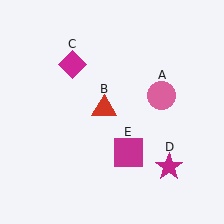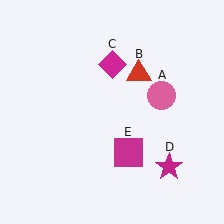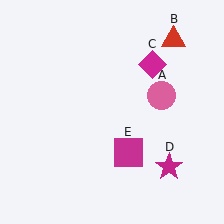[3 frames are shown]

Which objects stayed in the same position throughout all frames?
Pink circle (object A) and magenta star (object D) and magenta square (object E) remained stationary.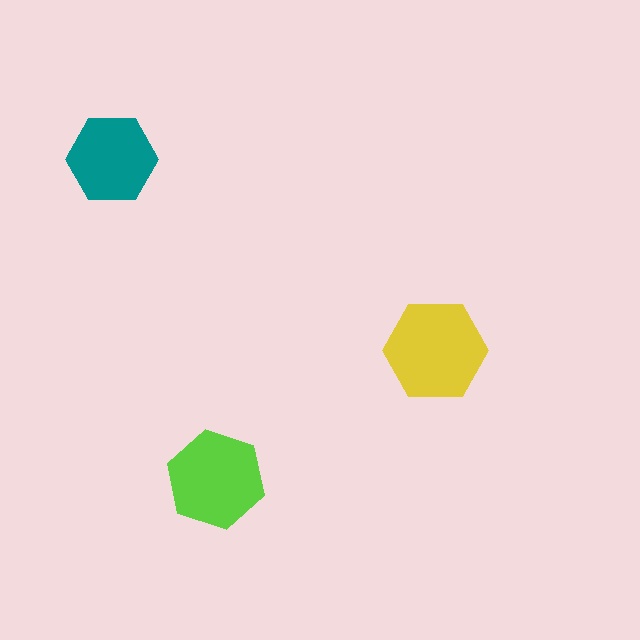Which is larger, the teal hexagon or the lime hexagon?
The lime one.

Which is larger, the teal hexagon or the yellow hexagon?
The yellow one.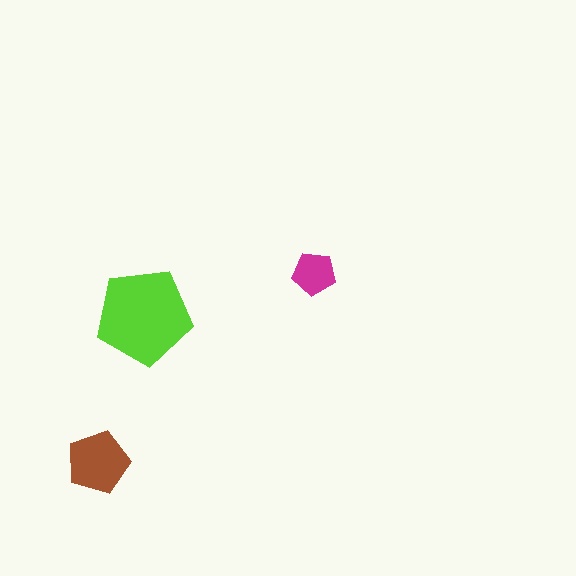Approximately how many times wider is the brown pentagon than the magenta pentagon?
About 1.5 times wider.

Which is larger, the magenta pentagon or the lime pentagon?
The lime one.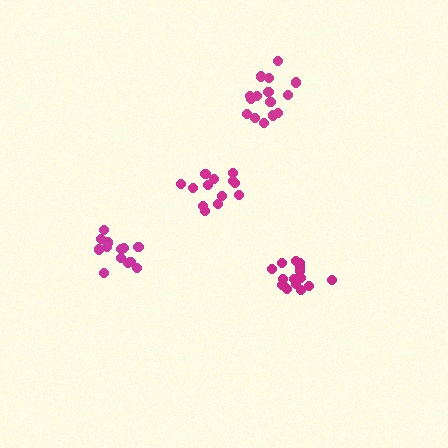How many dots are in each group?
Group 1: 13 dots, Group 2: 16 dots, Group 3: 15 dots, Group 4: 13 dots (57 total).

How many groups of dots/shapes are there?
There are 4 groups.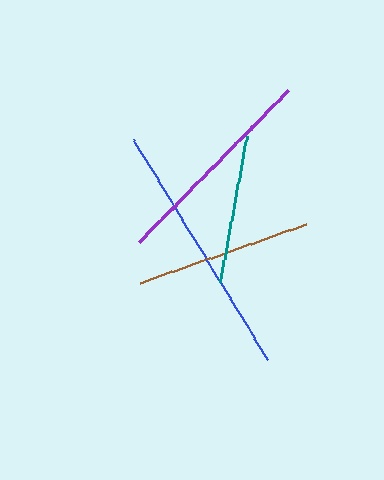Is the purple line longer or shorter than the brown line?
The purple line is longer than the brown line.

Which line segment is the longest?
The blue line is the longest at approximately 258 pixels.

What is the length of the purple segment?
The purple segment is approximately 213 pixels long.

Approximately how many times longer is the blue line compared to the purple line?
The blue line is approximately 1.2 times the length of the purple line.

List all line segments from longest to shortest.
From longest to shortest: blue, purple, brown, teal.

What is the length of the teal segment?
The teal segment is approximately 148 pixels long.